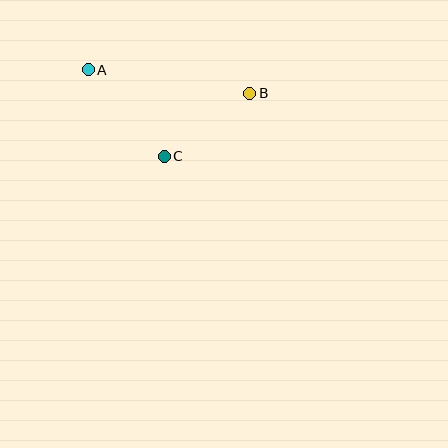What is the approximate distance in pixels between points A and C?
The distance between A and C is approximately 115 pixels.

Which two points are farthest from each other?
Points A and B are farthest from each other.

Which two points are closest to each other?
Points B and C are closest to each other.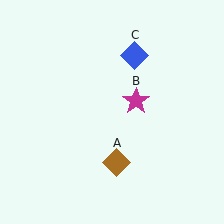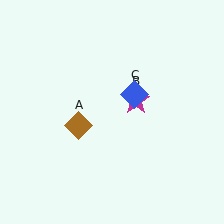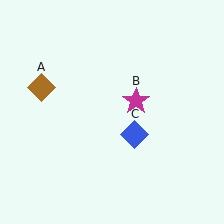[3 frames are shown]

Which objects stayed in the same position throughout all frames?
Magenta star (object B) remained stationary.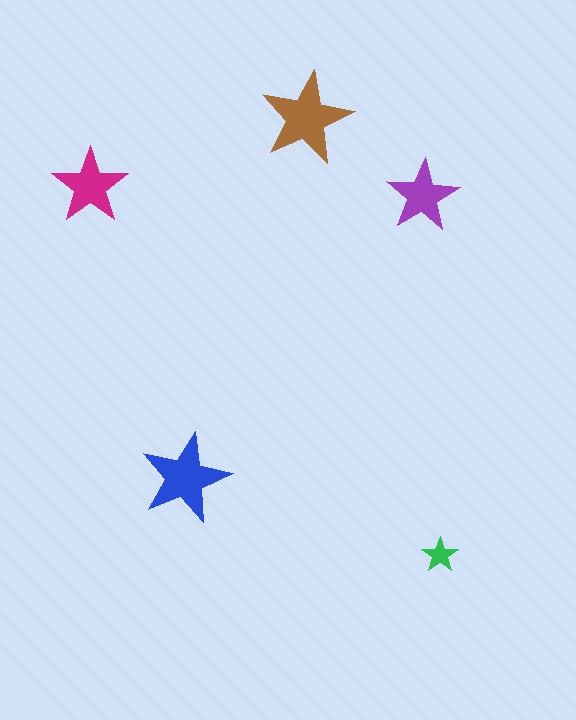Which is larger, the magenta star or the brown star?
The brown one.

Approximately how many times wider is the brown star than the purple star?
About 1.5 times wider.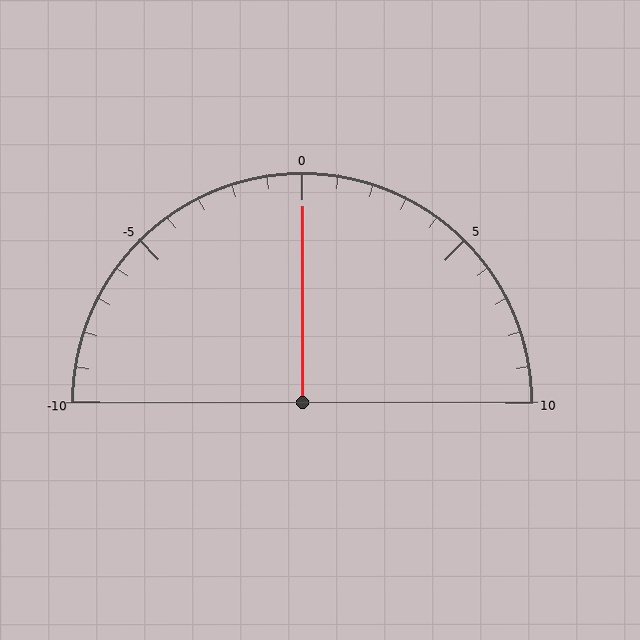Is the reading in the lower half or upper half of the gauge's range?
The reading is in the upper half of the range (-10 to 10).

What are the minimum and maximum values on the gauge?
The gauge ranges from -10 to 10.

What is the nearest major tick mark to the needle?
The nearest major tick mark is 0.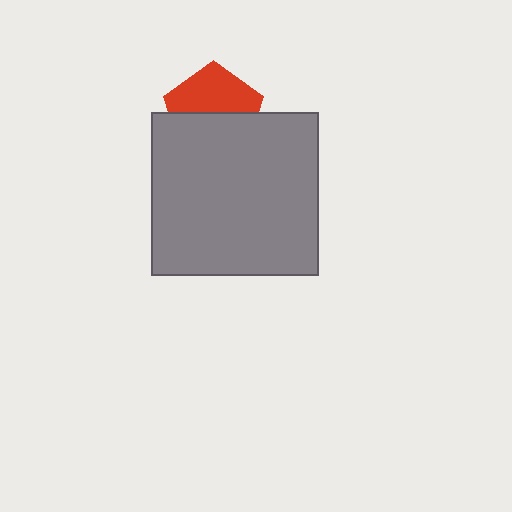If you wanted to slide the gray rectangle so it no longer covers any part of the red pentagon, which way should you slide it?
Slide it down — that is the most direct way to separate the two shapes.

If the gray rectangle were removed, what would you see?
You would see the complete red pentagon.